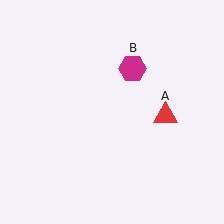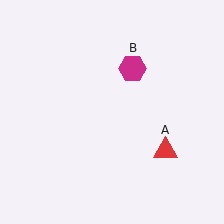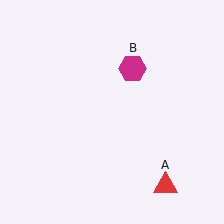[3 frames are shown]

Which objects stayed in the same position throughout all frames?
Magenta hexagon (object B) remained stationary.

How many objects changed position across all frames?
1 object changed position: red triangle (object A).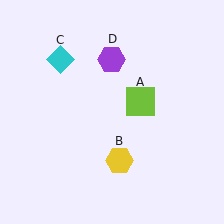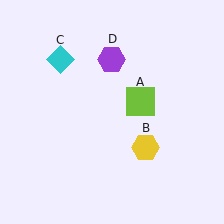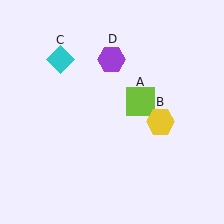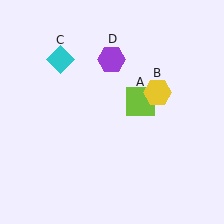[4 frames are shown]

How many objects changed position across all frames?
1 object changed position: yellow hexagon (object B).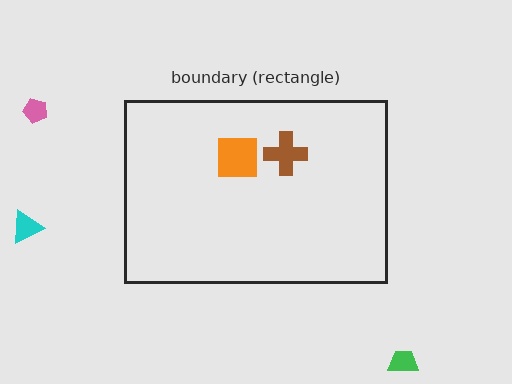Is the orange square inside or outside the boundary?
Inside.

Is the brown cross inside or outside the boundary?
Inside.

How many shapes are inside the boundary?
2 inside, 3 outside.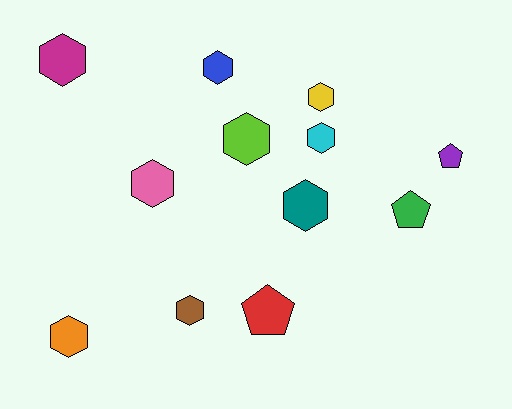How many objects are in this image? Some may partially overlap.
There are 12 objects.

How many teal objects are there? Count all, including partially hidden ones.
There is 1 teal object.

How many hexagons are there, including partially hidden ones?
There are 9 hexagons.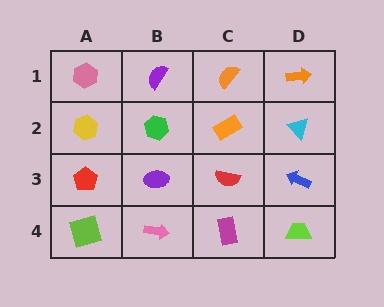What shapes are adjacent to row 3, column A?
A yellow hexagon (row 2, column A), a lime square (row 4, column A), a purple ellipse (row 3, column B).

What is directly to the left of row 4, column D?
A magenta rectangle.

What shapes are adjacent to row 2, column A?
A pink hexagon (row 1, column A), a red pentagon (row 3, column A), a green hexagon (row 2, column B).